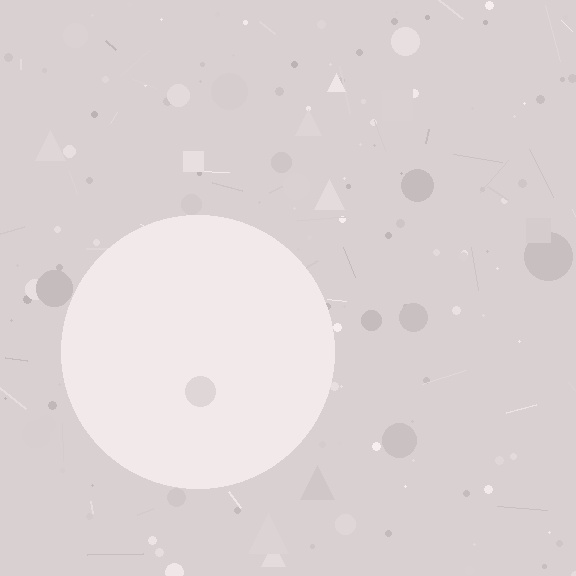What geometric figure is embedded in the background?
A circle is embedded in the background.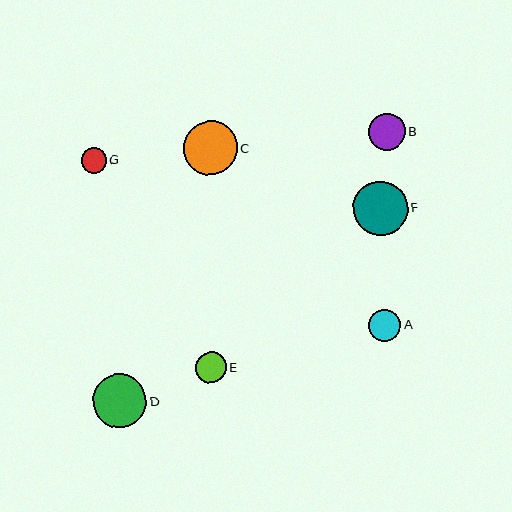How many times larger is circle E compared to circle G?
Circle E is approximately 1.2 times the size of circle G.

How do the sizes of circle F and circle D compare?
Circle F and circle D are approximately the same size.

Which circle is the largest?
Circle F is the largest with a size of approximately 55 pixels.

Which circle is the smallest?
Circle G is the smallest with a size of approximately 25 pixels.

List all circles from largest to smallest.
From largest to smallest: F, D, C, B, A, E, G.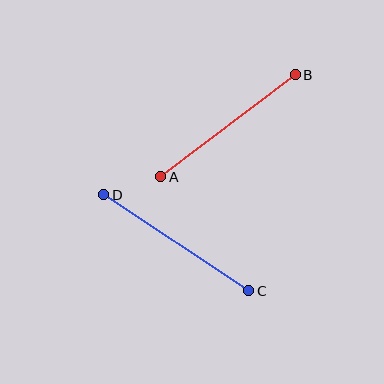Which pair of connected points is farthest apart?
Points C and D are farthest apart.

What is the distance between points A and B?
The distance is approximately 169 pixels.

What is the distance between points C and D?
The distance is approximately 174 pixels.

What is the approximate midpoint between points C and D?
The midpoint is at approximately (176, 243) pixels.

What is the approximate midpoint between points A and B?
The midpoint is at approximately (228, 126) pixels.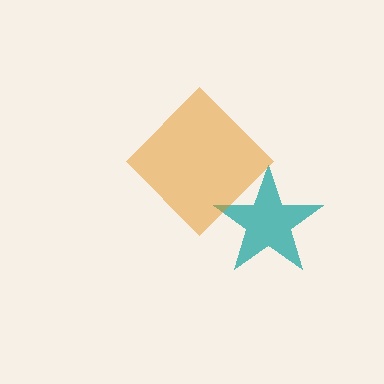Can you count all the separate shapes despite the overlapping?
Yes, there are 2 separate shapes.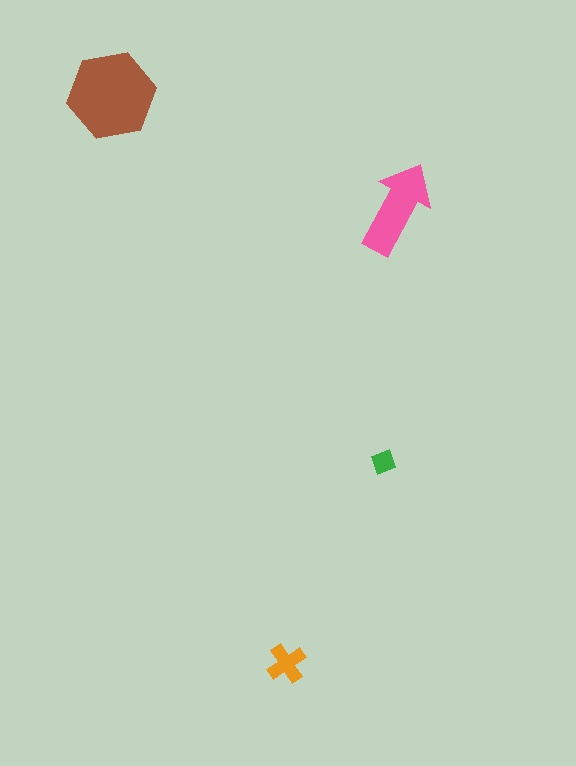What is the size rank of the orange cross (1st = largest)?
3rd.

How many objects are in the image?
There are 4 objects in the image.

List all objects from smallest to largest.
The green diamond, the orange cross, the pink arrow, the brown hexagon.